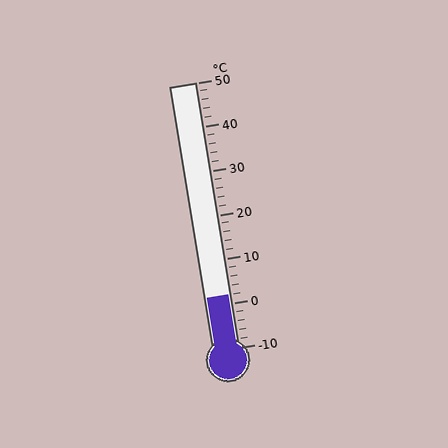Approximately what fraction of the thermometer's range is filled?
The thermometer is filled to approximately 20% of its range.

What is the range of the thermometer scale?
The thermometer scale ranges from -10°C to 50°C.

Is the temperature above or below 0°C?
The temperature is above 0°C.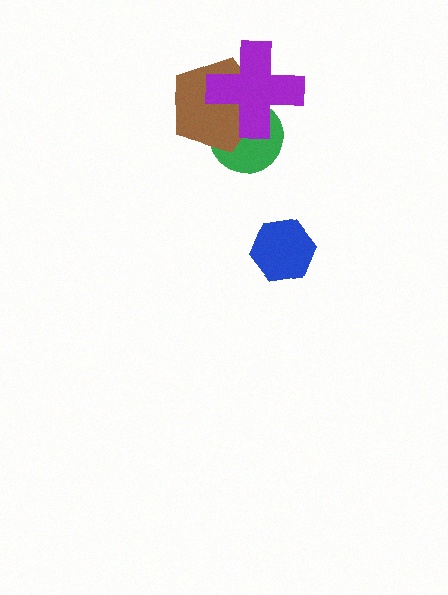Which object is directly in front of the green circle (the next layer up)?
The brown pentagon is directly in front of the green circle.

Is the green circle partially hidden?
Yes, it is partially covered by another shape.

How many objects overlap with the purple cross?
2 objects overlap with the purple cross.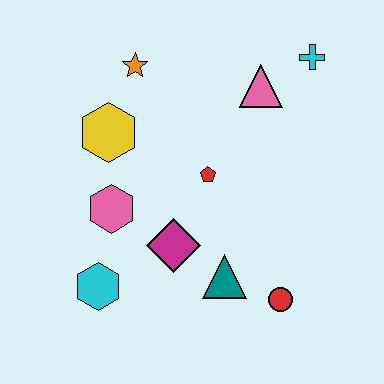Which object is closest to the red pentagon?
The magenta diamond is closest to the red pentagon.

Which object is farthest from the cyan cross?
The cyan hexagon is farthest from the cyan cross.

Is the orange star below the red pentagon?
No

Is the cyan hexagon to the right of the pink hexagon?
No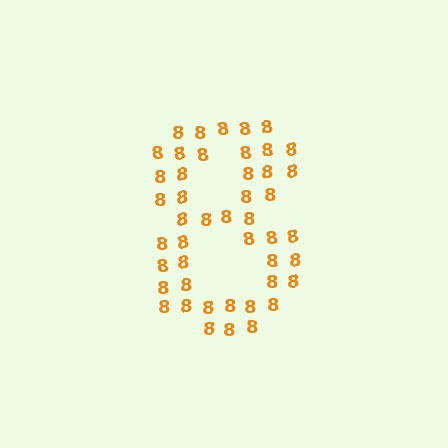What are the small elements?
The small elements are digit 8's.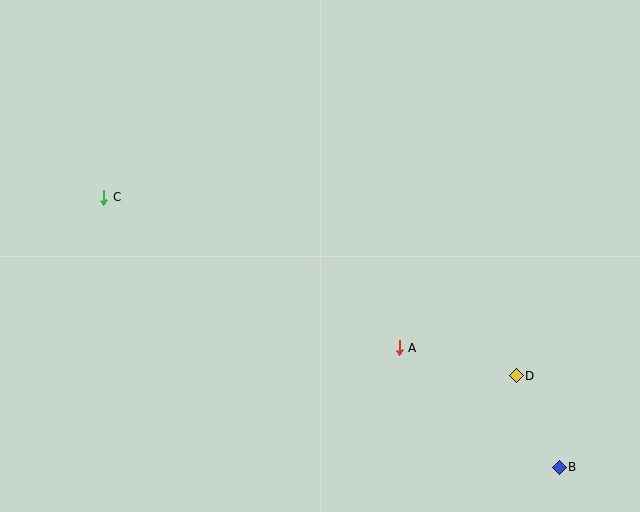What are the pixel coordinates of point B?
Point B is at (559, 467).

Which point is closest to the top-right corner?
Point D is closest to the top-right corner.